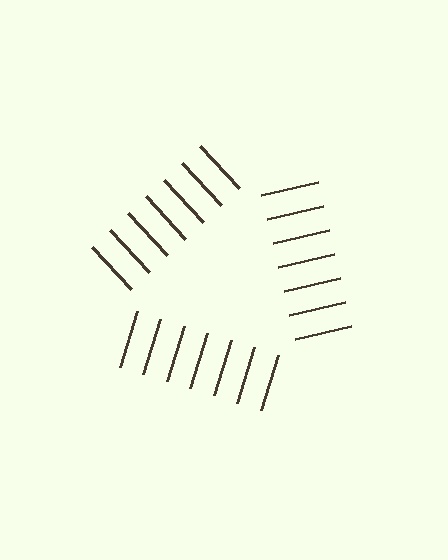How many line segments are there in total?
21 — 7 along each of the 3 edges.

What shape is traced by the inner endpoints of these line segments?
An illusory triangle — the line segments terminate on its edges but no continuous stroke is drawn.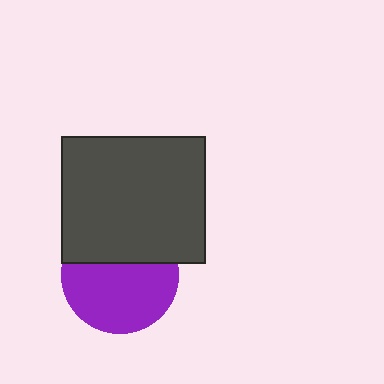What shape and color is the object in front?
The object in front is a dark gray rectangle.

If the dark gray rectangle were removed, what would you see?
You would see the complete purple circle.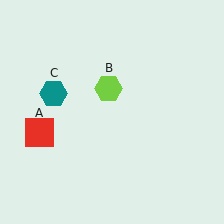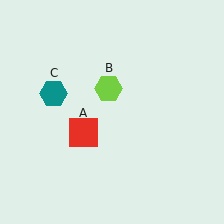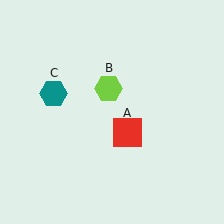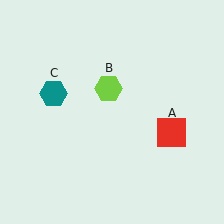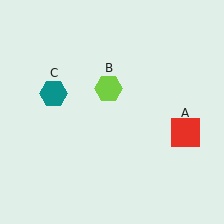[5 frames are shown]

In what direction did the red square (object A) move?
The red square (object A) moved right.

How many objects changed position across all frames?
1 object changed position: red square (object A).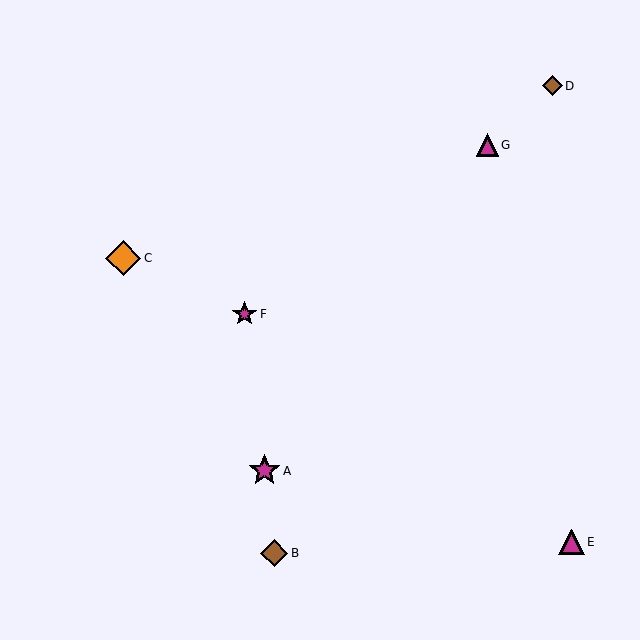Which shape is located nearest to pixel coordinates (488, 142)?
The magenta triangle (labeled G) at (487, 145) is nearest to that location.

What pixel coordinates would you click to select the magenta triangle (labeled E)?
Click at (572, 542) to select the magenta triangle E.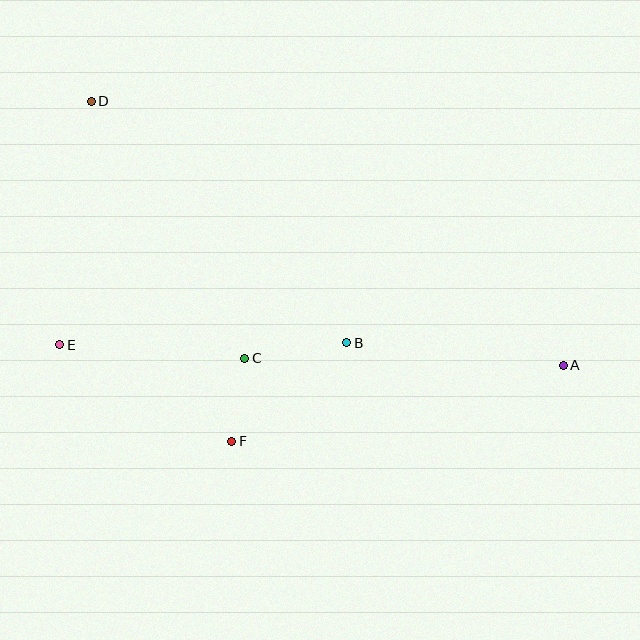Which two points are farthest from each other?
Points A and D are farthest from each other.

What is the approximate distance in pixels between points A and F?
The distance between A and F is approximately 340 pixels.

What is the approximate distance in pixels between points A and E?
The distance between A and E is approximately 504 pixels.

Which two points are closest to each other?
Points C and F are closest to each other.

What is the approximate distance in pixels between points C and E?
The distance between C and E is approximately 186 pixels.